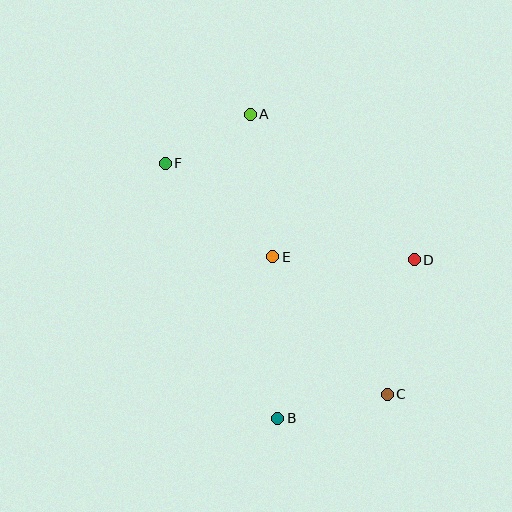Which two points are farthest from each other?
Points C and F are farthest from each other.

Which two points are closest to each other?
Points A and F are closest to each other.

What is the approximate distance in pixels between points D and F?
The distance between D and F is approximately 267 pixels.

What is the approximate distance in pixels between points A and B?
The distance between A and B is approximately 306 pixels.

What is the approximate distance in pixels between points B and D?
The distance between B and D is approximately 209 pixels.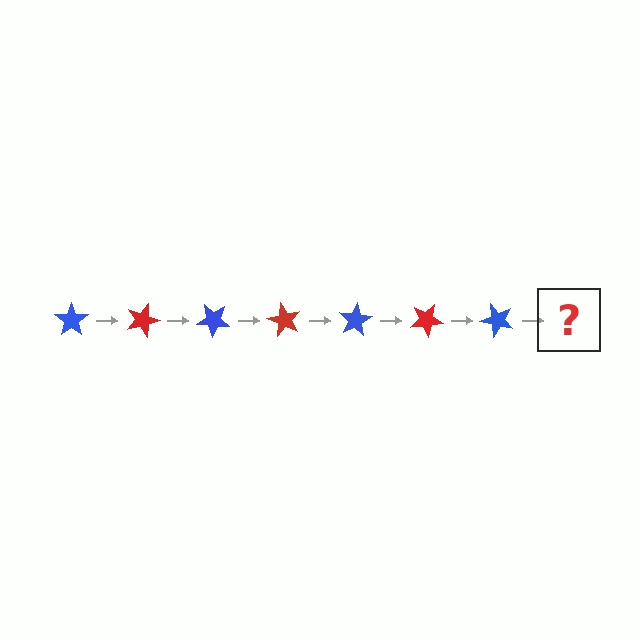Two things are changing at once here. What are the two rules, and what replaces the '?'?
The two rules are that it rotates 20 degrees each step and the color cycles through blue and red. The '?' should be a red star, rotated 140 degrees from the start.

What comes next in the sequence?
The next element should be a red star, rotated 140 degrees from the start.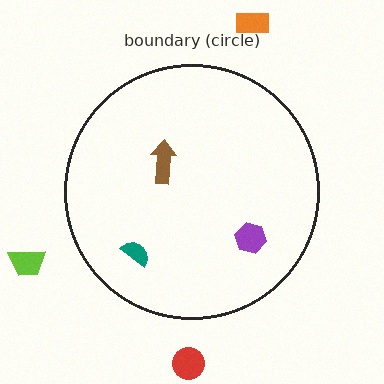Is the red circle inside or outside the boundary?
Outside.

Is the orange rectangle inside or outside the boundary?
Outside.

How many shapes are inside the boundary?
3 inside, 3 outside.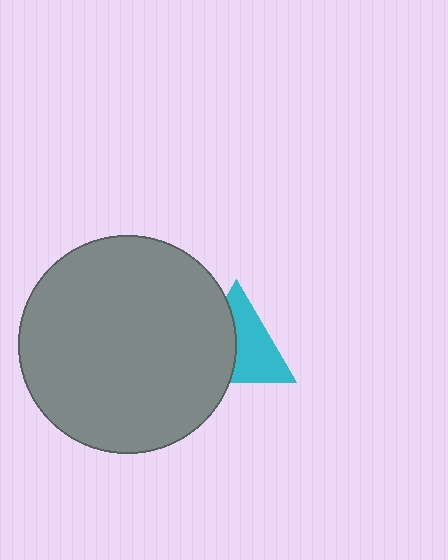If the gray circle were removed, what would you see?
You would see the complete cyan triangle.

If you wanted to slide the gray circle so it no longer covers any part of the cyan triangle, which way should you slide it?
Slide it left — that is the most direct way to separate the two shapes.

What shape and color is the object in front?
The object in front is a gray circle.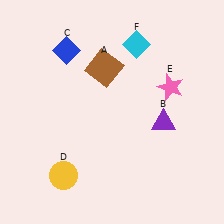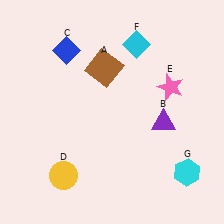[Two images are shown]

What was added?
A cyan hexagon (G) was added in Image 2.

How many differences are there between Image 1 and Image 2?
There is 1 difference between the two images.